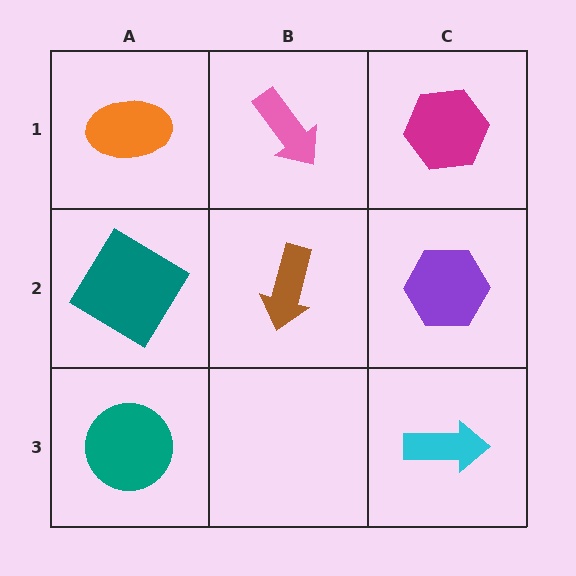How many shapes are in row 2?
3 shapes.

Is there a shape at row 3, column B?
No, that cell is empty.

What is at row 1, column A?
An orange ellipse.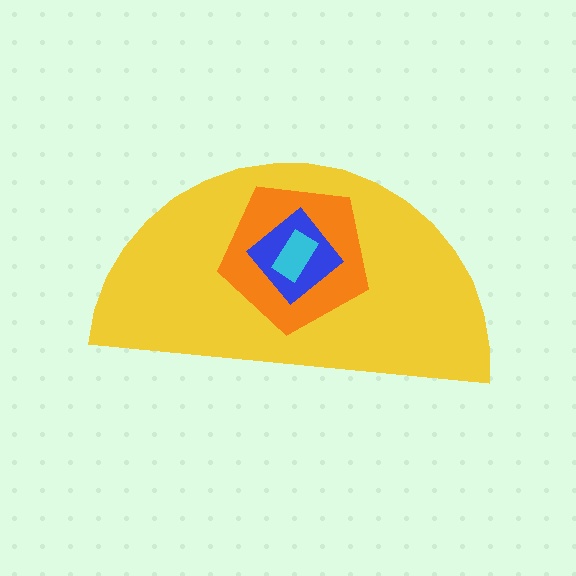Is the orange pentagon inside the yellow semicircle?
Yes.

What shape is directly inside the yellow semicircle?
The orange pentagon.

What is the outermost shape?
The yellow semicircle.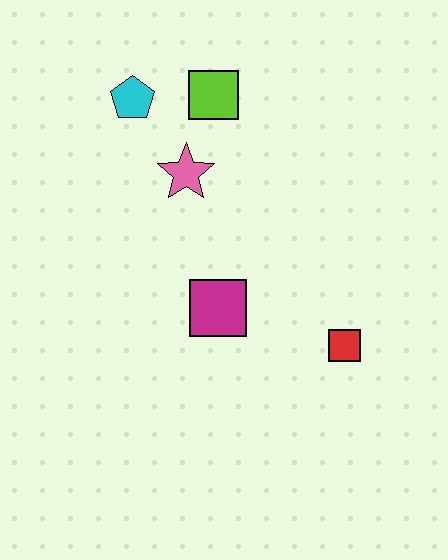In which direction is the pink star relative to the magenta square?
The pink star is above the magenta square.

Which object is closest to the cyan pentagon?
The lime square is closest to the cyan pentagon.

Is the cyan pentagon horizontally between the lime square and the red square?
No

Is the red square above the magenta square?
No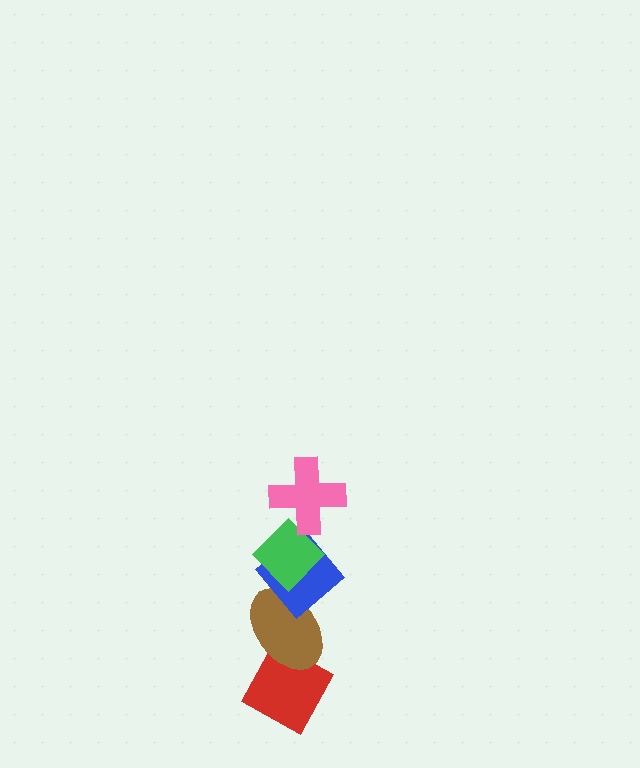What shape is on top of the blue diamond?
The green diamond is on top of the blue diamond.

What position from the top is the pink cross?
The pink cross is 1st from the top.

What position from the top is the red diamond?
The red diamond is 5th from the top.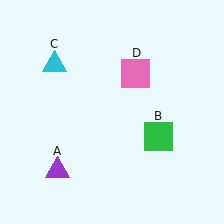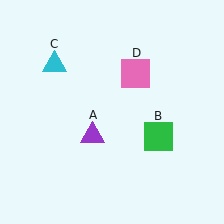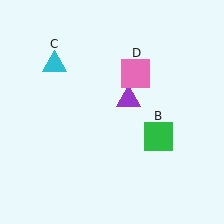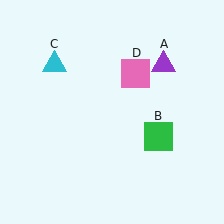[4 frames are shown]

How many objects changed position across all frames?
1 object changed position: purple triangle (object A).